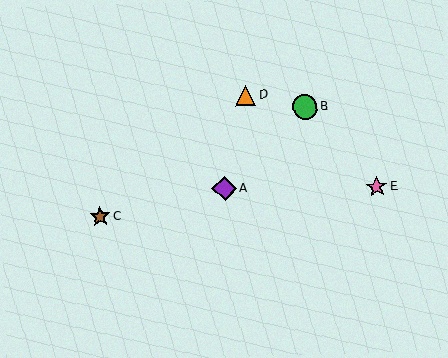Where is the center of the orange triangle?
The center of the orange triangle is at (246, 95).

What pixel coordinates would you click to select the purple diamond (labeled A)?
Click at (224, 189) to select the purple diamond A.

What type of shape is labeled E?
Shape E is a pink star.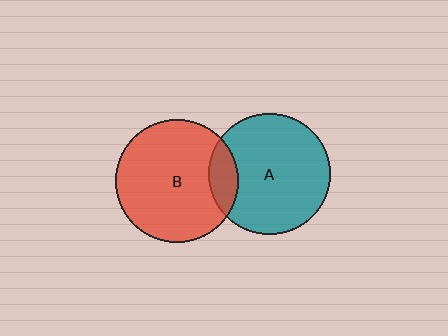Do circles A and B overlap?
Yes.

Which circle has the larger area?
Circle B (red).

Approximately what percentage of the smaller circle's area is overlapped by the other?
Approximately 15%.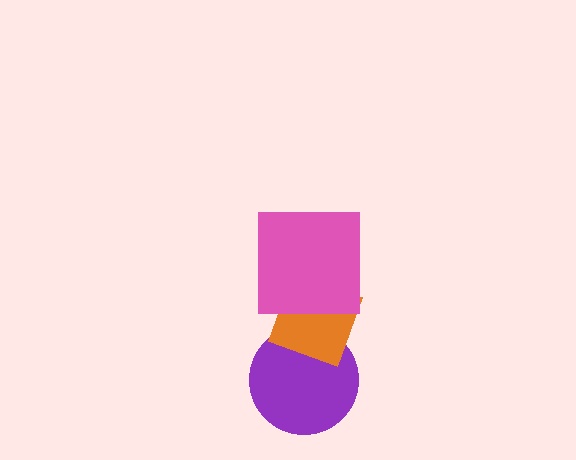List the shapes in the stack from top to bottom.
From top to bottom: the pink square, the orange diamond, the purple circle.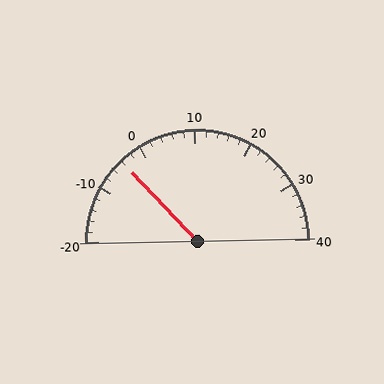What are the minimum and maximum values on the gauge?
The gauge ranges from -20 to 40.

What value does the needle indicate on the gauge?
The needle indicates approximately -4.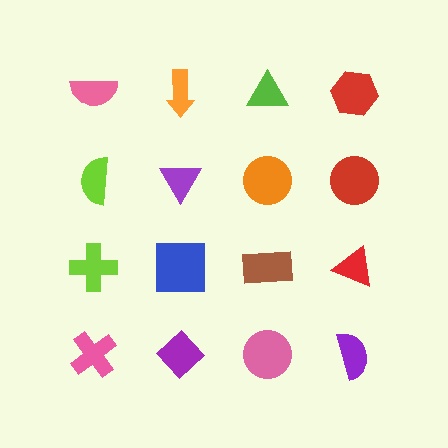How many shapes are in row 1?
4 shapes.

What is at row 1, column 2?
An orange arrow.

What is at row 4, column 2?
A purple diamond.